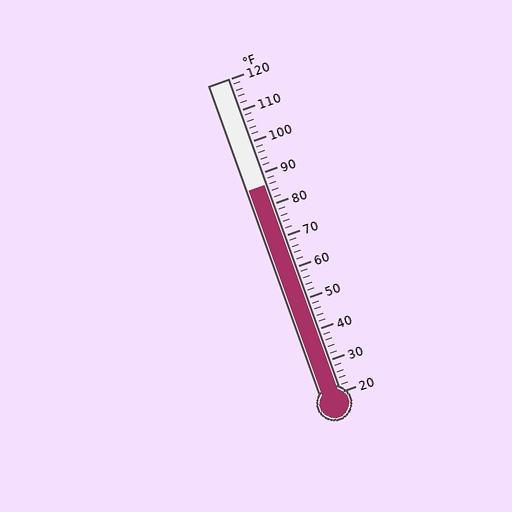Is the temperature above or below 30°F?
The temperature is above 30°F.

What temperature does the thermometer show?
The thermometer shows approximately 86°F.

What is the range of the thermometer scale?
The thermometer scale ranges from 20°F to 120°F.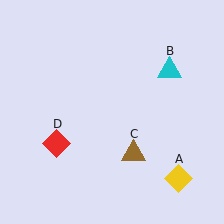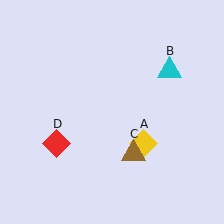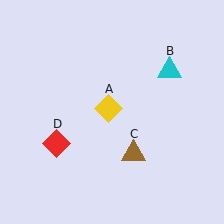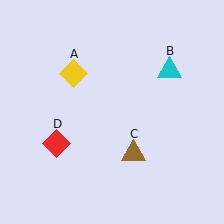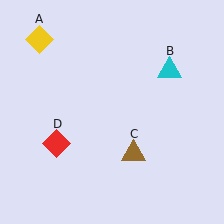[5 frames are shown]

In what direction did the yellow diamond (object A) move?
The yellow diamond (object A) moved up and to the left.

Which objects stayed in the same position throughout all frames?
Cyan triangle (object B) and brown triangle (object C) and red diamond (object D) remained stationary.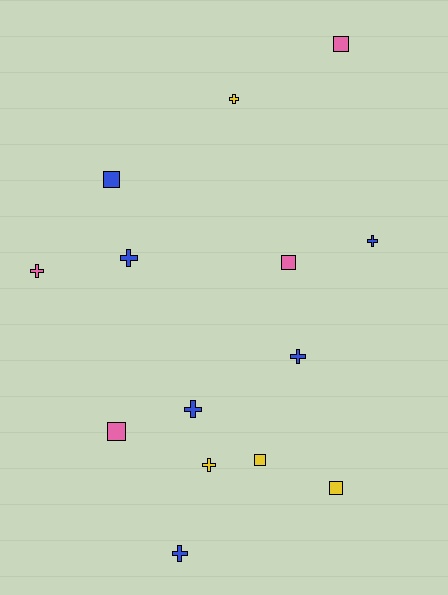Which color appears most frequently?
Blue, with 6 objects.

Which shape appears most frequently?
Cross, with 8 objects.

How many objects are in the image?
There are 14 objects.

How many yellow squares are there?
There are 2 yellow squares.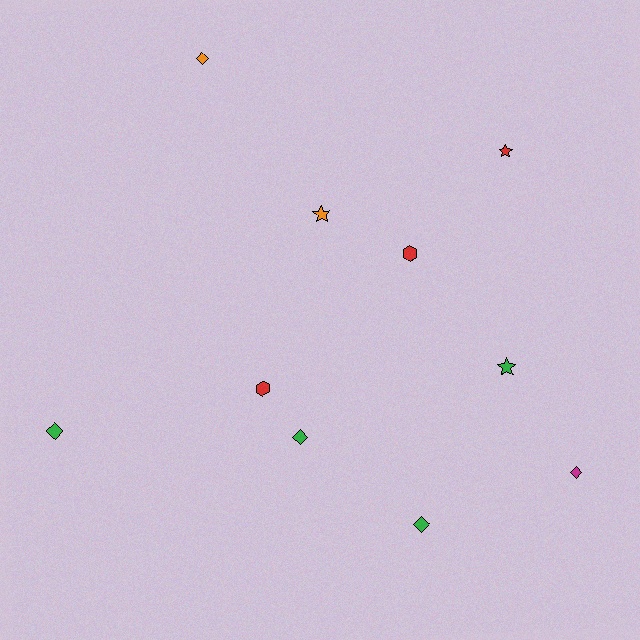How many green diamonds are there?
There are 3 green diamonds.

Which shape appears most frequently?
Diamond, with 5 objects.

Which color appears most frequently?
Green, with 4 objects.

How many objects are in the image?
There are 10 objects.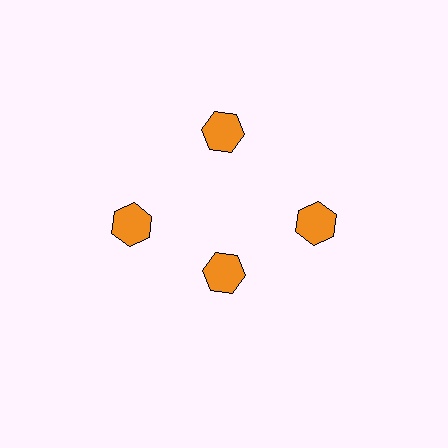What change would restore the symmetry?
The symmetry would be restored by moving it outward, back onto the ring so that all 4 hexagons sit at equal angles and equal distance from the center.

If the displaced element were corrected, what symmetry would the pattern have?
It would have 4-fold rotational symmetry — the pattern would map onto itself every 90 degrees.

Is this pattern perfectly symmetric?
No. The 4 orange hexagons are arranged in a ring, but one element near the 6 o'clock position is pulled inward toward the center, breaking the 4-fold rotational symmetry.